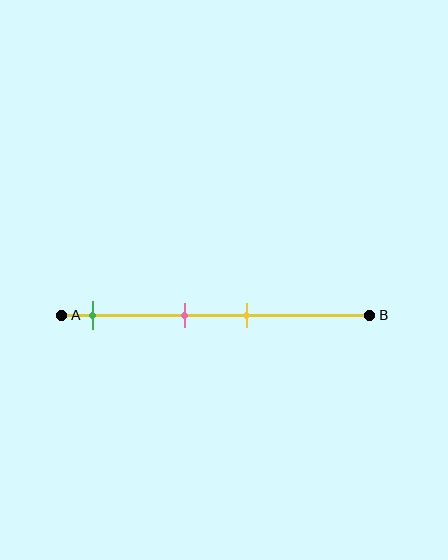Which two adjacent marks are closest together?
The pink and yellow marks are the closest adjacent pair.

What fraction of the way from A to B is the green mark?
The green mark is approximately 10% (0.1) of the way from A to B.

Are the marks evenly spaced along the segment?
No, the marks are not evenly spaced.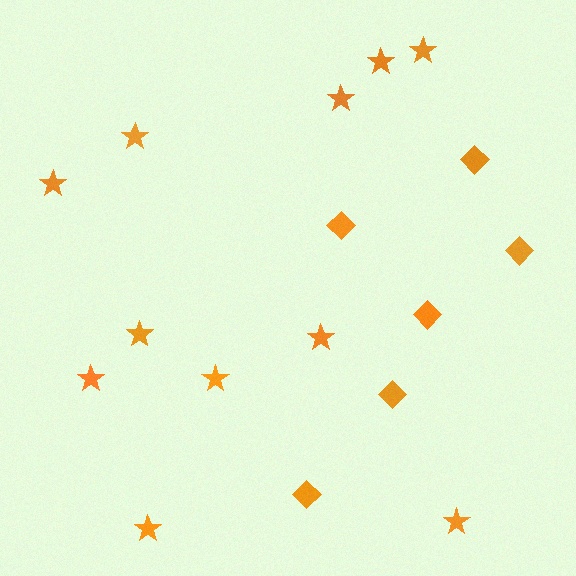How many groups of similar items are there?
There are 2 groups: one group of diamonds (6) and one group of stars (11).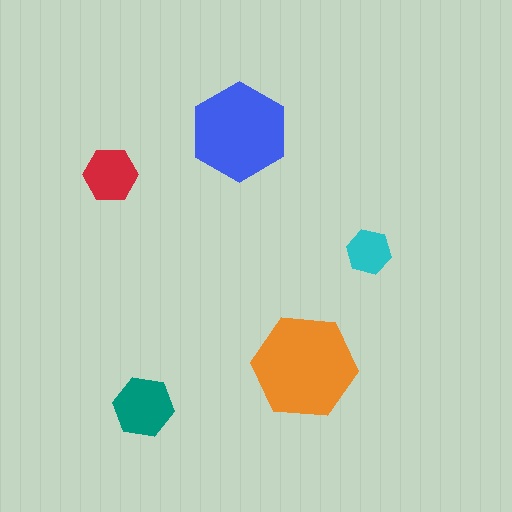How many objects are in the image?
There are 5 objects in the image.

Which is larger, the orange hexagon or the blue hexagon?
The orange one.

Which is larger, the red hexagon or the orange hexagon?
The orange one.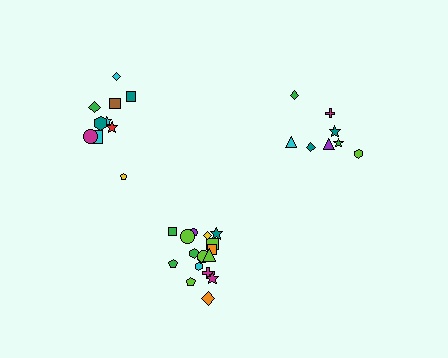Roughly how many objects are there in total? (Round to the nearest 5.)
Roughly 35 objects in total.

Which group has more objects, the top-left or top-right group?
The top-left group.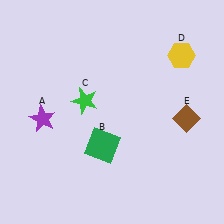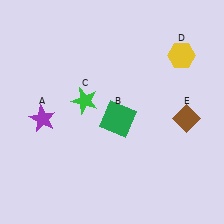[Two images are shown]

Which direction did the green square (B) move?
The green square (B) moved up.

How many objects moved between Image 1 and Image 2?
1 object moved between the two images.